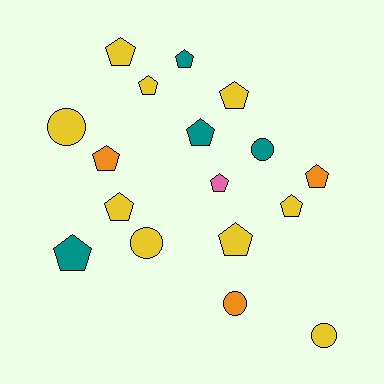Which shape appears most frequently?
Pentagon, with 12 objects.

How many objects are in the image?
There are 17 objects.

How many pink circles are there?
There are no pink circles.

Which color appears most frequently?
Yellow, with 9 objects.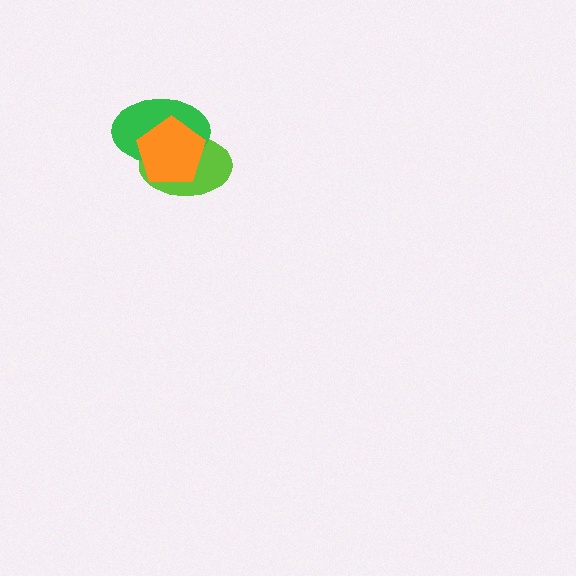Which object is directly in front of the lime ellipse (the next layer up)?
The green ellipse is directly in front of the lime ellipse.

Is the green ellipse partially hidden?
Yes, it is partially covered by another shape.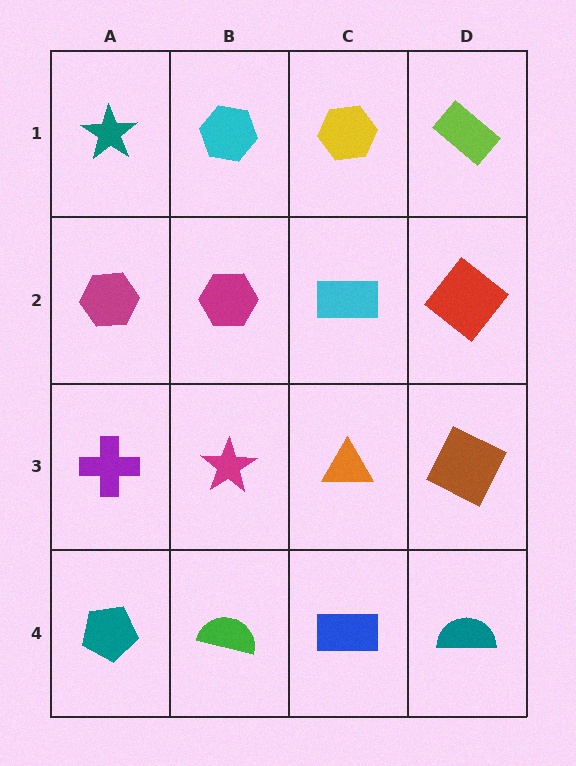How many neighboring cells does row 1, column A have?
2.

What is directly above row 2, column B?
A cyan hexagon.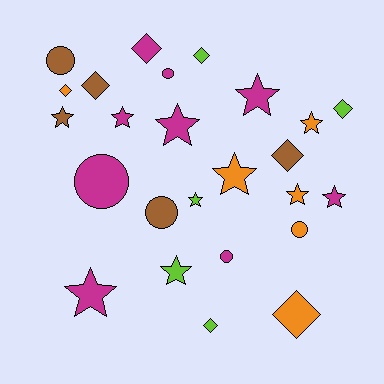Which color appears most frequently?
Magenta, with 9 objects.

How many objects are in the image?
There are 25 objects.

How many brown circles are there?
There are 2 brown circles.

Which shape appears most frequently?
Star, with 11 objects.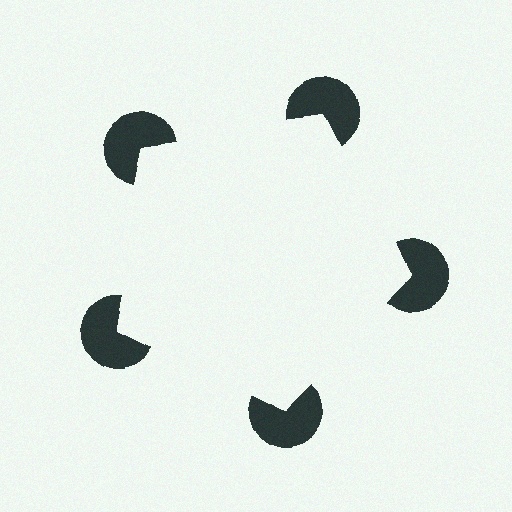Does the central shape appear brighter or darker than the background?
It typically appears slightly brighter than the background, even though no actual brightness change is drawn.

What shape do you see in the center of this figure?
An illusory pentagon — its edges are inferred from the aligned wedge cuts in the pac-man discs, not physically drawn.